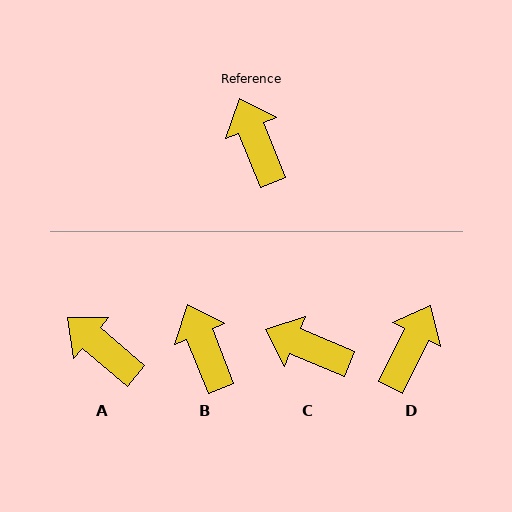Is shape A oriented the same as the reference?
No, it is off by about 28 degrees.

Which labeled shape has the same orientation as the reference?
B.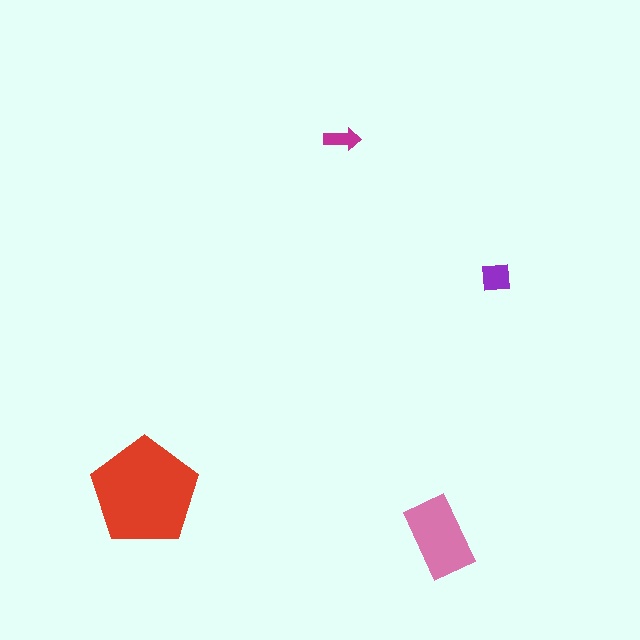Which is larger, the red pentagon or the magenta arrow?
The red pentagon.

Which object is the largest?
The red pentagon.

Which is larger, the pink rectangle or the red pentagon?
The red pentagon.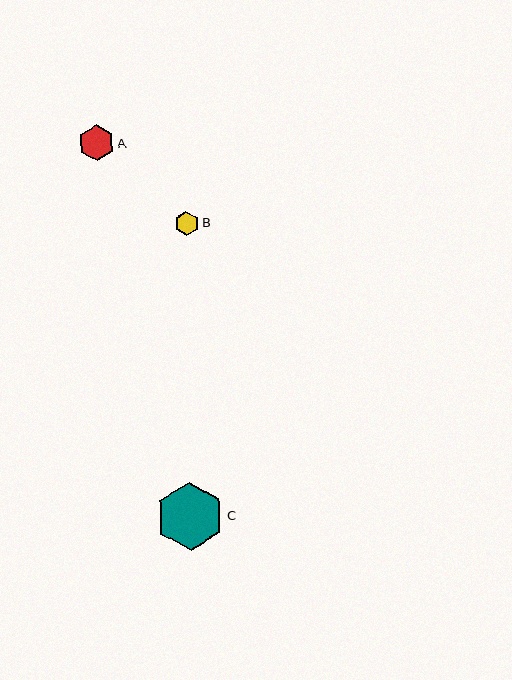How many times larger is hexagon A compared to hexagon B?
Hexagon A is approximately 1.5 times the size of hexagon B.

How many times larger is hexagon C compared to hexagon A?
Hexagon C is approximately 1.9 times the size of hexagon A.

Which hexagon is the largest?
Hexagon C is the largest with a size of approximately 67 pixels.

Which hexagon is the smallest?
Hexagon B is the smallest with a size of approximately 24 pixels.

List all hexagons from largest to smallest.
From largest to smallest: C, A, B.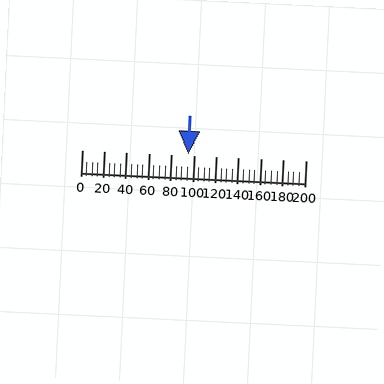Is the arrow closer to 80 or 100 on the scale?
The arrow is closer to 100.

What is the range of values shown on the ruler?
The ruler shows values from 0 to 200.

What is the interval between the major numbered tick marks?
The major tick marks are spaced 20 units apart.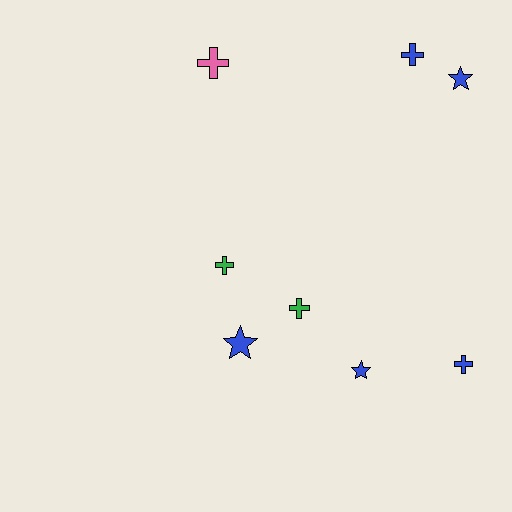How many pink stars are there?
There are no pink stars.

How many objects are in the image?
There are 8 objects.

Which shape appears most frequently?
Cross, with 5 objects.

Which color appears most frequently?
Blue, with 5 objects.